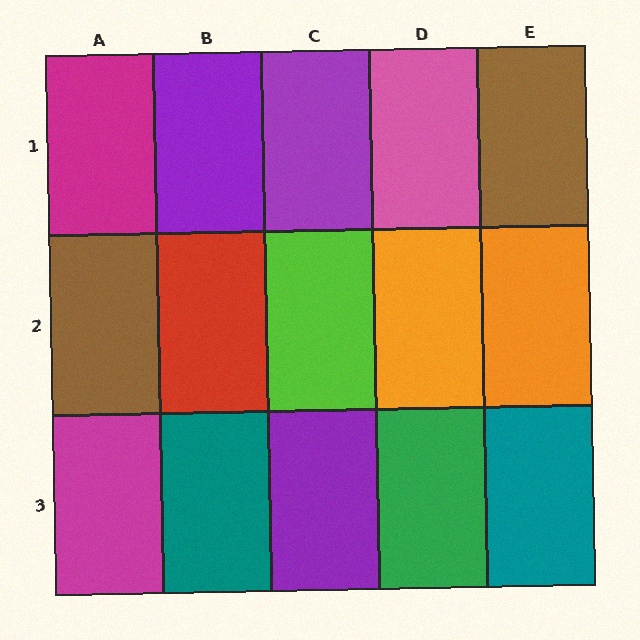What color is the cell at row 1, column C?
Purple.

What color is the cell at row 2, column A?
Brown.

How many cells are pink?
1 cell is pink.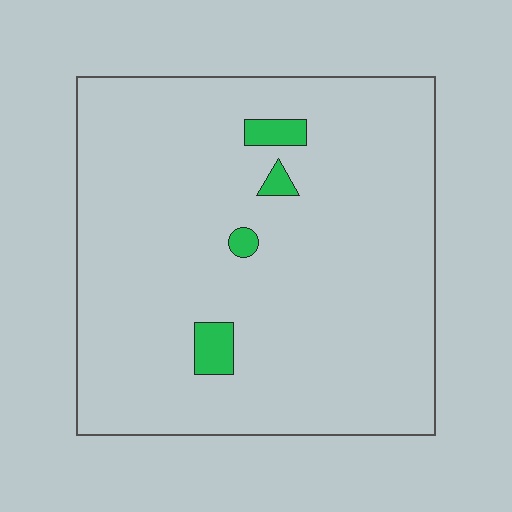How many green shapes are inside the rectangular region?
4.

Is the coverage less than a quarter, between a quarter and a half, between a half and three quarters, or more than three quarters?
Less than a quarter.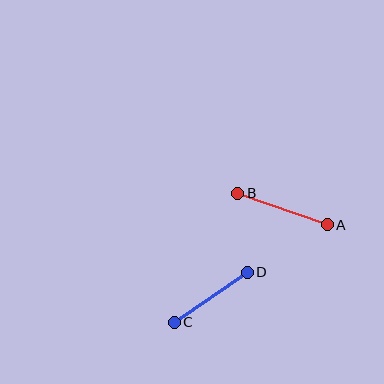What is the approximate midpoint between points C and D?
The midpoint is at approximately (211, 297) pixels.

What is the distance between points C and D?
The distance is approximately 88 pixels.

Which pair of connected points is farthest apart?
Points A and B are farthest apart.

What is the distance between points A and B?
The distance is approximately 95 pixels.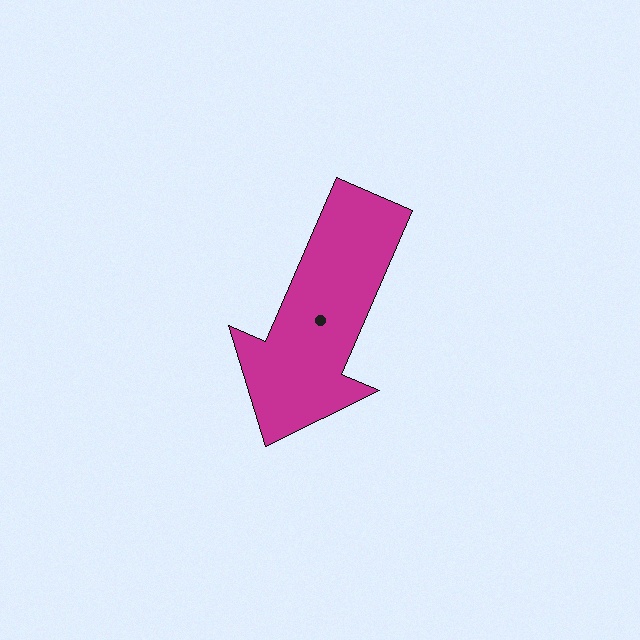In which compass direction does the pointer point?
Southwest.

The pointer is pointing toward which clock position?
Roughly 7 o'clock.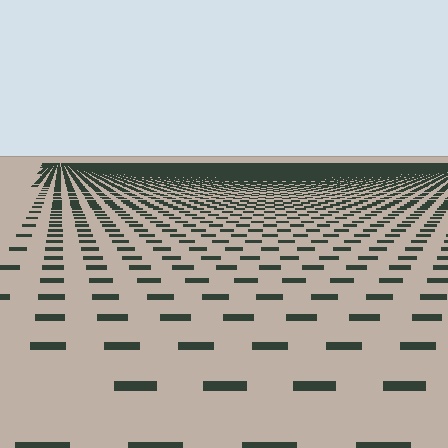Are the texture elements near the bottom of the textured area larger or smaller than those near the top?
Larger. Near the bottom, elements are closer to the viewer and appear at a bigger on-screen size.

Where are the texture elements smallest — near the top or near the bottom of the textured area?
Near the top.